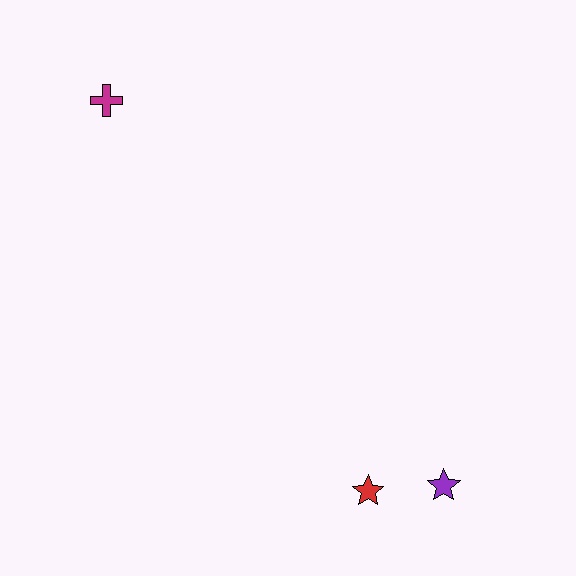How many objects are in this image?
There are 3 objects.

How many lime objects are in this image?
There are no lime objects.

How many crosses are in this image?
There is 1 cross.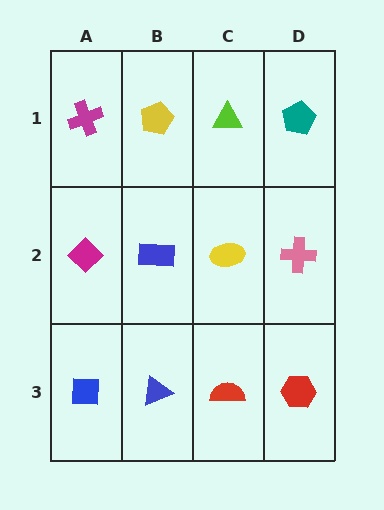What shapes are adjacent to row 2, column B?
A yellow pentagon (row 1, column B), a blue triangle (row 3, column B), a magenta diamond (row 2, column A), a yellow ellipse (row 2, column C).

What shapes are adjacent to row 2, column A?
A magenta cross (row 1, column A), a blue square (row 3, column A), a blue rectangle (row 2, column B).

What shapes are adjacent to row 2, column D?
A teal pentagon (row 1, column D), a red hexagon (row 3, column D), a yellow ellipse (row 2, column C).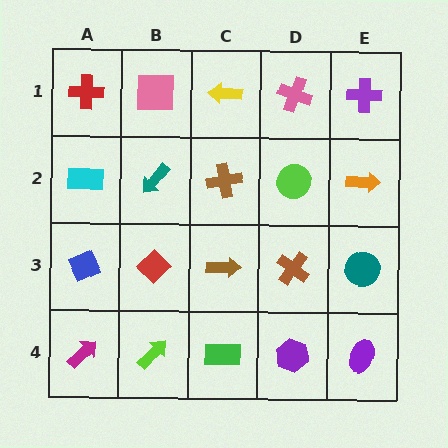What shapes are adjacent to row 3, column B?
A teal arrow (row 2, column B), a lime arrow (row 4, column B), a blue diamond (row 3, column A), a brown arrow (row 3, column C).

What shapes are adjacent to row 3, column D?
A lime circle (row 2, column D), a purple hexagon (row 4, column D), a brown arrow (row 3, column C), a teal circle (row 3, column E).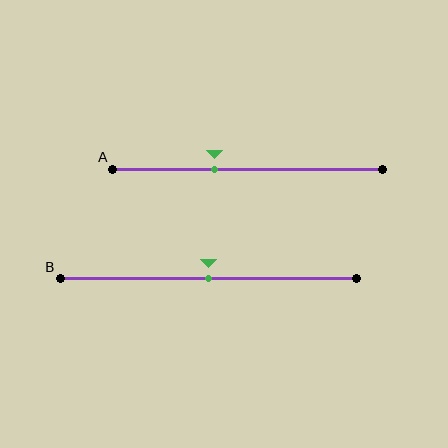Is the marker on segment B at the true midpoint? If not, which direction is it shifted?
Yes, the marker on segment B is at the true midpoint.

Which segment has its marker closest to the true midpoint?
Segment B has its marker closest to the true midpoint.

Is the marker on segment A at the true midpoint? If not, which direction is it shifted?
No, the marker on segment A is shifted to the left by about 12% of the segment length.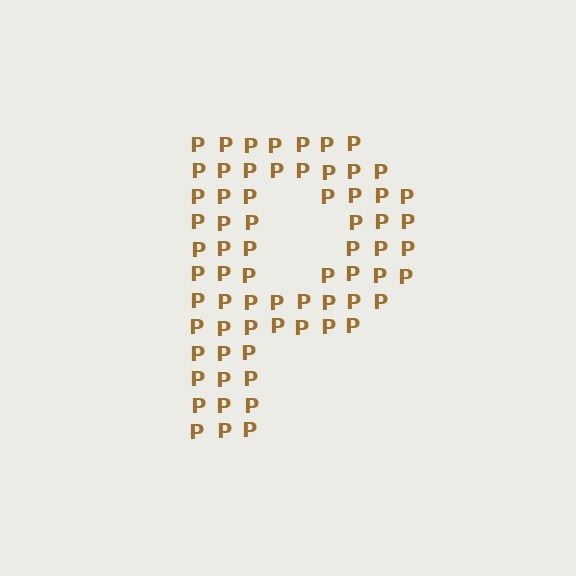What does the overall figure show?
The overall figure shows the letter P.